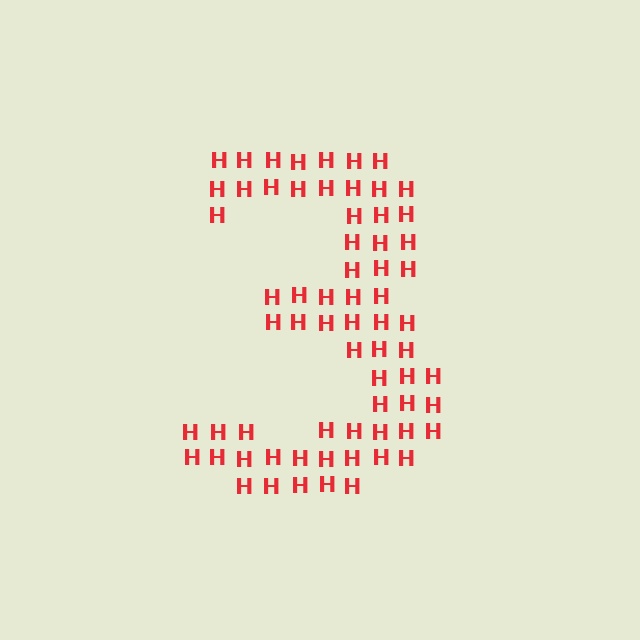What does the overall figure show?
The overall figure shows the digit 3.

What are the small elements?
The small elements are letter H's.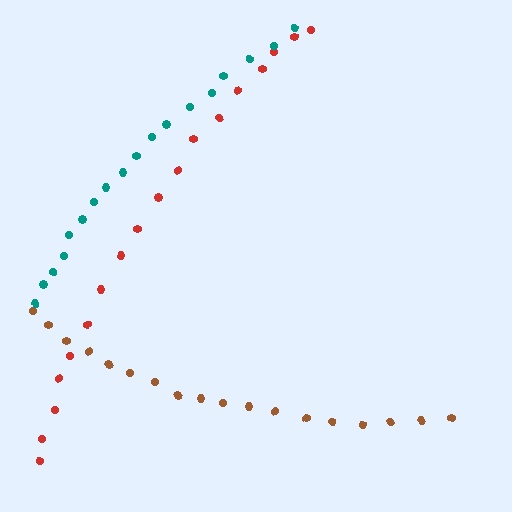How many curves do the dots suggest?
There are 3 distinct paths.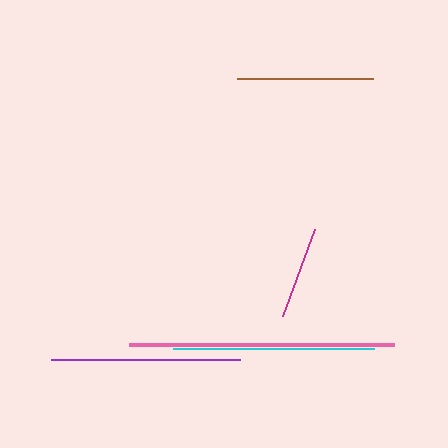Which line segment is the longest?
The pink line is the longest at approximately 265 pixels.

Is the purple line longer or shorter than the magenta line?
The purple line is longer than the magenta line.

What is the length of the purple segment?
The purple segment is approximately 189 pixels long.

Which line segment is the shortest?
The magenta line is the shortest at approximately 93 pixels.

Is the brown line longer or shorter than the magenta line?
The brown line is longer than the magenta line.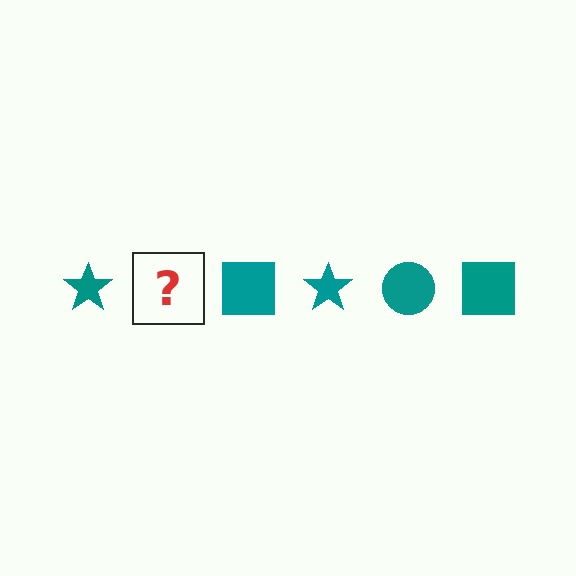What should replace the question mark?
The question mark should be replaced with a teal circle.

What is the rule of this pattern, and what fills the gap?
The rule is that the pattern cycles through star, circle, square shapes in teal. The gap should be filled with a teal circle.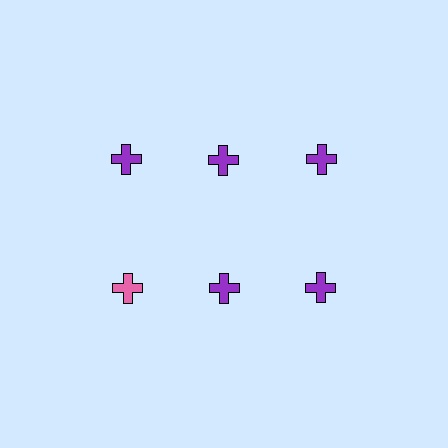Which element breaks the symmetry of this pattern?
The pink cross in the second row, leftmost column breaks the symmetry. All other shapes are purple crosses.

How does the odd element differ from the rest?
It has a different color: pink instead of purple.